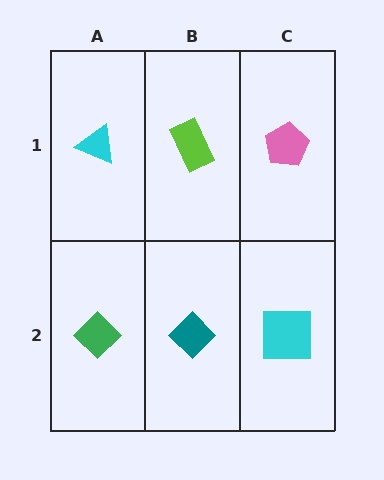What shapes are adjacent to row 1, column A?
A green diamond (row 2, column A), a lime rectangle (row 1, column B).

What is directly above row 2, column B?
A lime rectangle.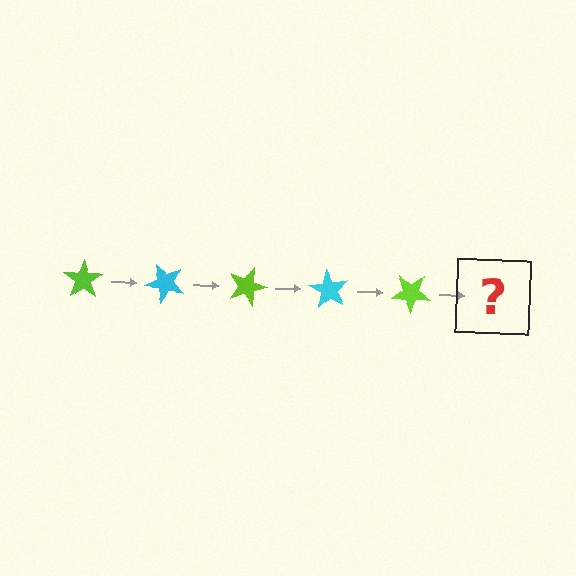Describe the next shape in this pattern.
It should be a cyan star, rotated 225 degrees from the start.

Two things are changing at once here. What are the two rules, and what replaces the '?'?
The two rules are that it rotates 45 degrees each step and the color cycles through lime and cyan. The '?' should be a cyan star, rotated 225 degrees from the start.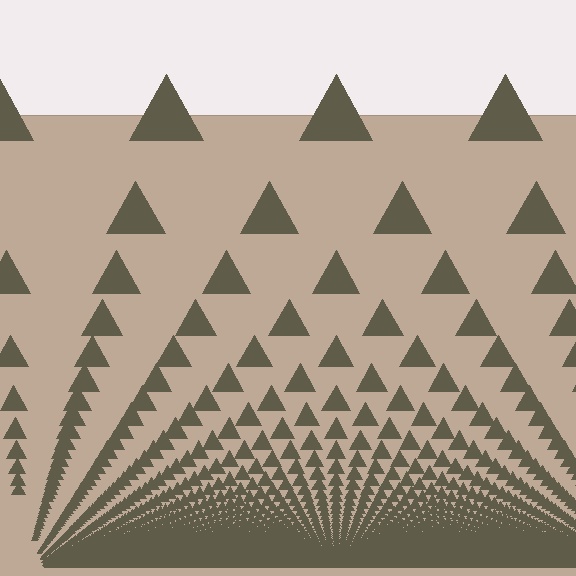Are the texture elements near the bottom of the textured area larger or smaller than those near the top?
Smaller. The gradient is inverted — elements near the bottom are smaller and denser.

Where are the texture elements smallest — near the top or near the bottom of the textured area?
Near the bottom.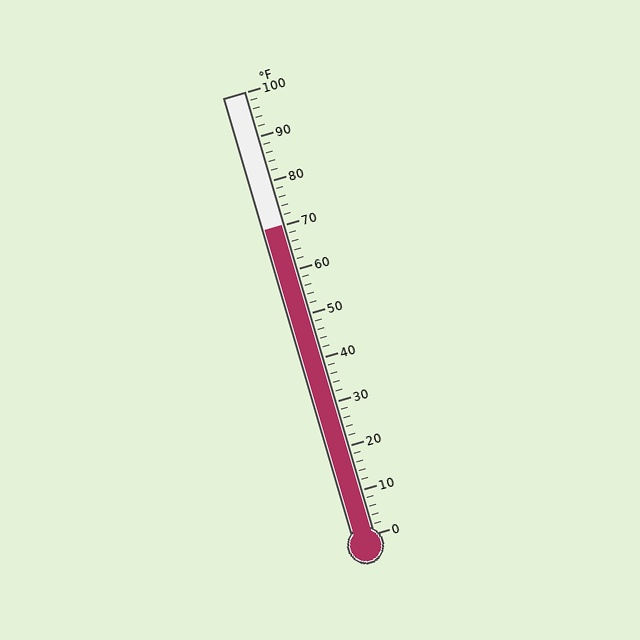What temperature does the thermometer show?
The thermometer shows approximately 70°F.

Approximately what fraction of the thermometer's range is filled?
The thermometer is filled to approximately 70% of its range.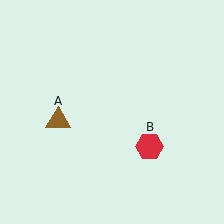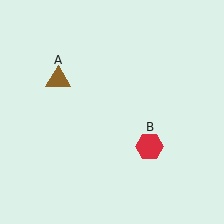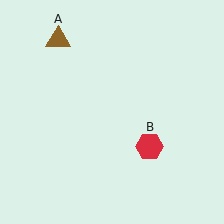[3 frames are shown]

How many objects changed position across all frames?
1 object changed position: brown triangle (object A).